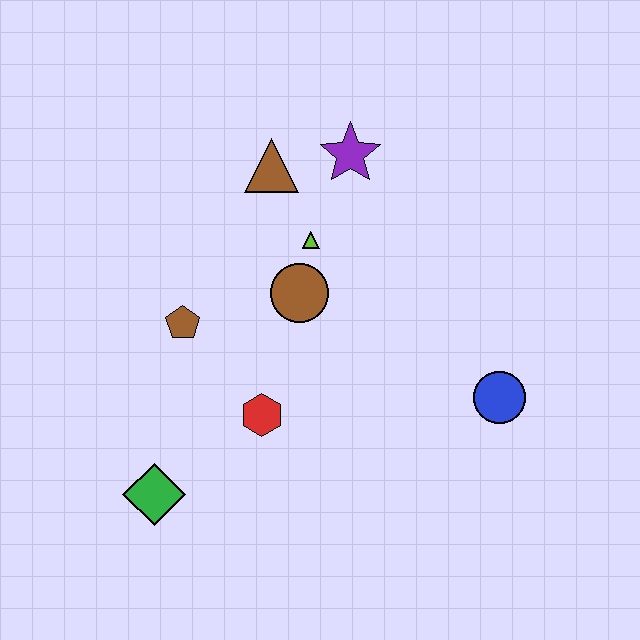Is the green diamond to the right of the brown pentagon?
No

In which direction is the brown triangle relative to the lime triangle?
The brown triangle is above the lime triangle.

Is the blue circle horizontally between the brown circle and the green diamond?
No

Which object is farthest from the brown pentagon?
The blue circle is farthest from the brown pentagon.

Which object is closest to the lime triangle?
The brown circle is closest to the lime triangle.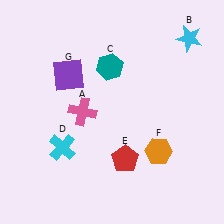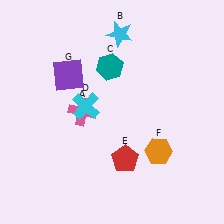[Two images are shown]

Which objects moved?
The objects that moved are: the cyan star (B), the cyan cross (D).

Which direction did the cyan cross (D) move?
The cyan cross (D) moved up.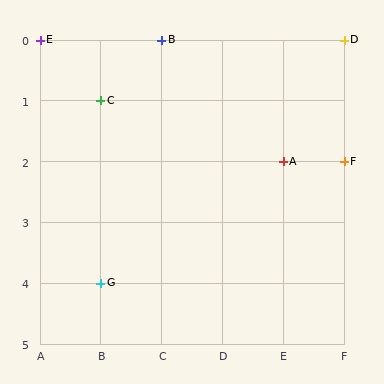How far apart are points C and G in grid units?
Points C and G are 3 rows apart.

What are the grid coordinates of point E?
Point E is at grid coordinates (A, 0).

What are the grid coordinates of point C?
Point C is at grid coordinates (B, 1).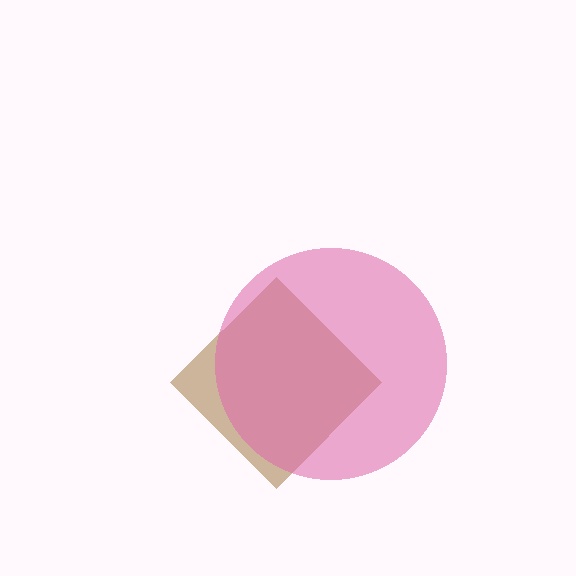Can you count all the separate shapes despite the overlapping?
Yes, there are 2 separate shapes.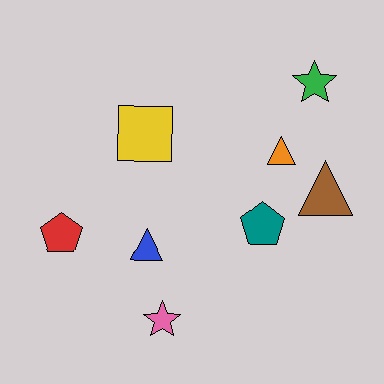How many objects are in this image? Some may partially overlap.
There are 8 objects.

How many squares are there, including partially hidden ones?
There is 1 square.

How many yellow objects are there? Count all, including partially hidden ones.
There is 1 yellow object.